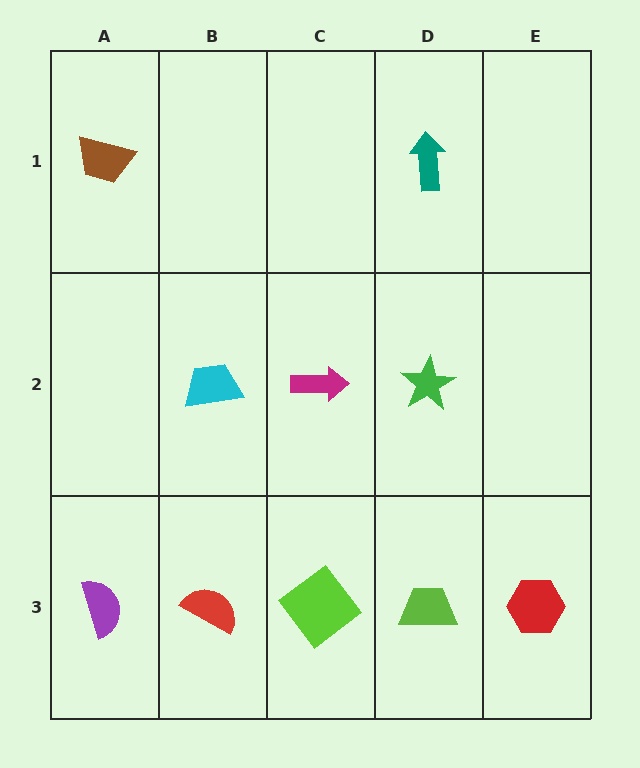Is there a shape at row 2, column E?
No, that cell is empty.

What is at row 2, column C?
A magenta arrow.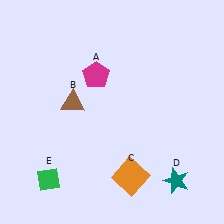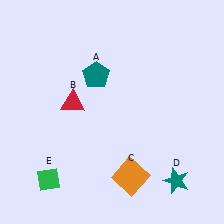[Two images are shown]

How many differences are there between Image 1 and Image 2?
There are 2 differences between the two images.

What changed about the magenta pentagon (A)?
In Image 1, A is magenta. In Image 2, it changed to teal.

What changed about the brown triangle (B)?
In Image 1, B is brown. In Image 2, it changed to red.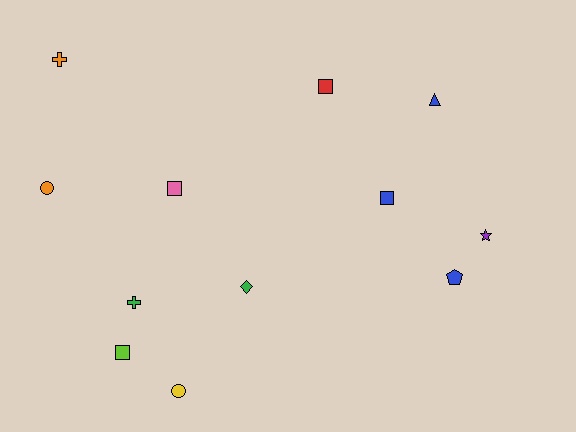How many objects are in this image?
There are 12 objects.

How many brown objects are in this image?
There are no brown objects.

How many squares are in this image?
There are 4 squares.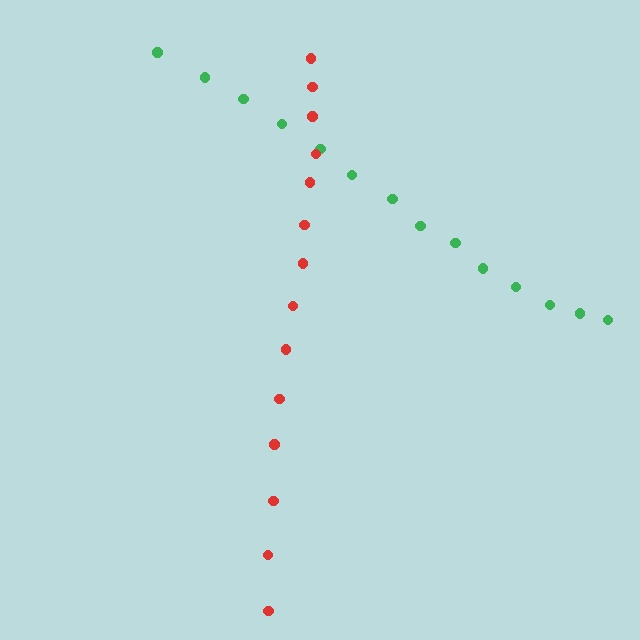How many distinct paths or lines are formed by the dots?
There are 2 distinct paths.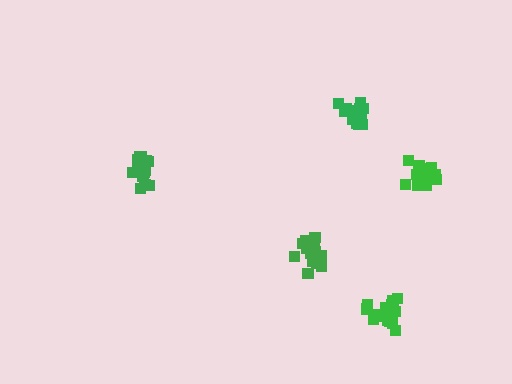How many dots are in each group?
Group 1: 21 dots, Group 2: 20 dots, Group 3: 18 dots, Group 4: 16 dots, Group 5: 15 dots (90 total).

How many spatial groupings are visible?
There are 5 spatial groupings.